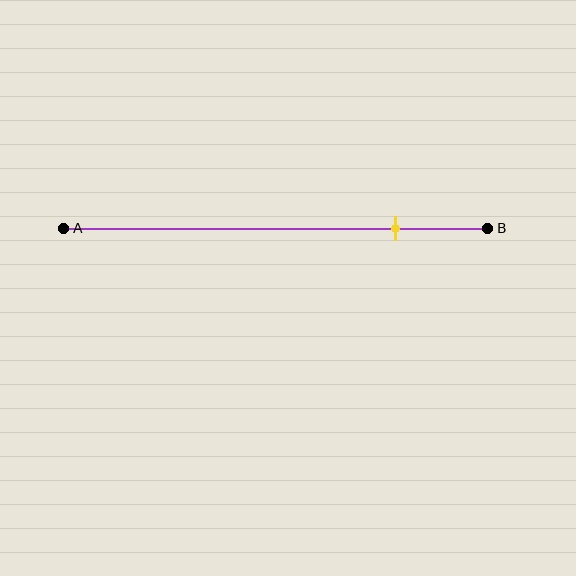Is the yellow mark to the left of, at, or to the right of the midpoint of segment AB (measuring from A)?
The yellow mark is to the right of the midpoint of segment AB.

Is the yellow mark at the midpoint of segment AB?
No, the mark is at about 80% from A, not at the 50% midpoint.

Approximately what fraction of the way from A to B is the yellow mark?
The yellow mark is approximately 80% of the way from A to B.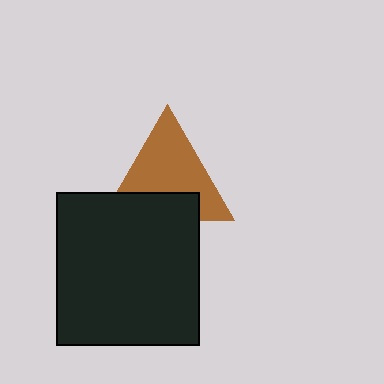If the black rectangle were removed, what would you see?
You would see the complete brown triangle.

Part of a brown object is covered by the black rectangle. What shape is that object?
It is a triangle.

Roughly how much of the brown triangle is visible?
Most of it is visible (roughly 66%).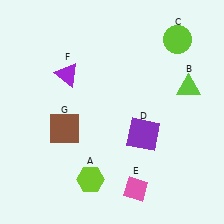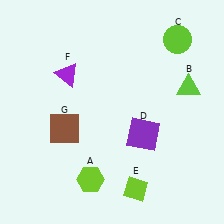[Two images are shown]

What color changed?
The diamond (E) changed from pink in Image 1 to lime in Image 2.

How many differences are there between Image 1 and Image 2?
There is 1 difference between the two images.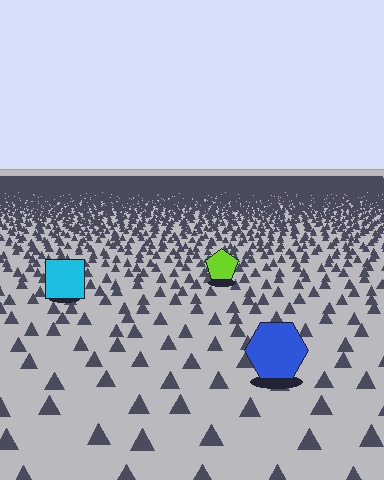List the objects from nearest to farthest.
From nearest to farthest: the blue hexagon, the cyan square, the lime pentagon.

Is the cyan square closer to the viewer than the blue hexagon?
No. The blue hexagon is closer — you can tell from the texture gradient: the ground texture is coarser near it.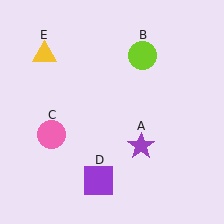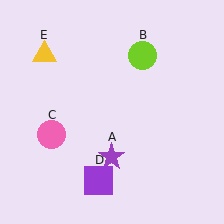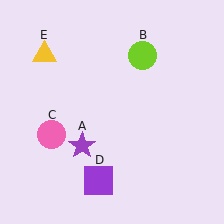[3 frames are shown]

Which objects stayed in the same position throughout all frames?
Lime circle (object B) and pink circle (object C) and purple square (object D) and yellow triangle (object E) remained stationary.